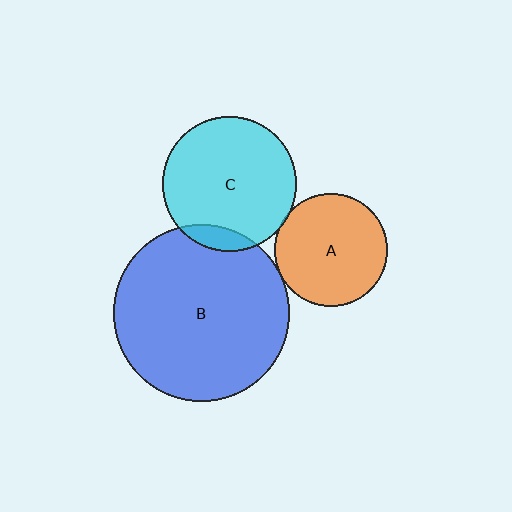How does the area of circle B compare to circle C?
Approximately 1.7 times.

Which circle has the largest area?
Circle B (blue).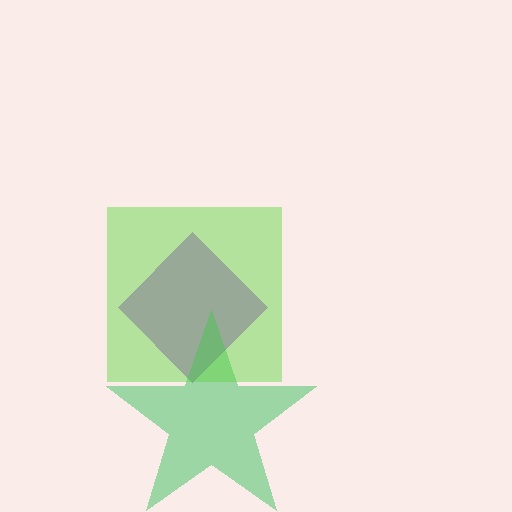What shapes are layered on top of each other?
The layered shapes are: a purple diamond, a green star, a lime square.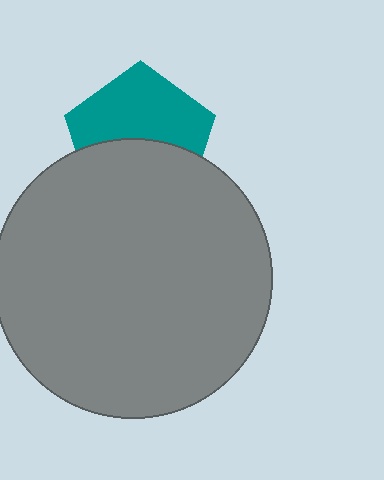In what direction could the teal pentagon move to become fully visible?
The teal pentagon could move up. That would shift it out from behind the gray circle entirely.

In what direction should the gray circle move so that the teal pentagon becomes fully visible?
The gray circle should move down. That is the shortest direction to clear the overlap and leave the teal pentagon fully visible.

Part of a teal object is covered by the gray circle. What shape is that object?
It is a pentagon.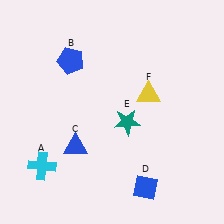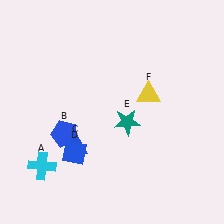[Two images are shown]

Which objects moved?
The objects that moved are: the blue pentagon (B), the blue diamond (D).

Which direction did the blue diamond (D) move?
The blue diamond (D) moved left.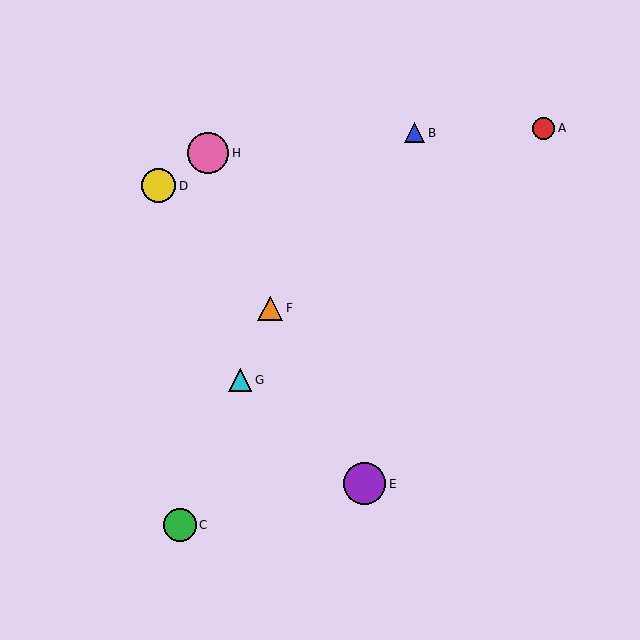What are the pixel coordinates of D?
Object D is at (159, 186).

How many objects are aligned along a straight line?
3 objects (C, F, G) are aligned along a straight line.